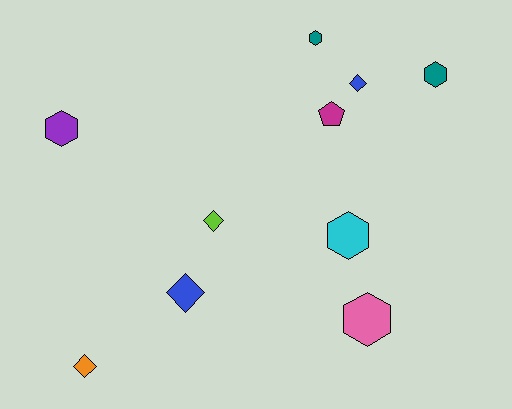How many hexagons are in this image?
There are 5 hexagons.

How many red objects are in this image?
There are no red objects.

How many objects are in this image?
There are 10 objects.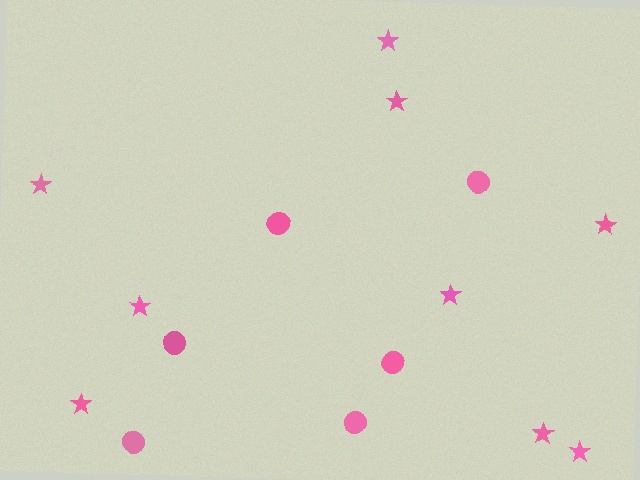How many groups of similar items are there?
There are 2 groups: one group of stars (9) and one group of circles (6).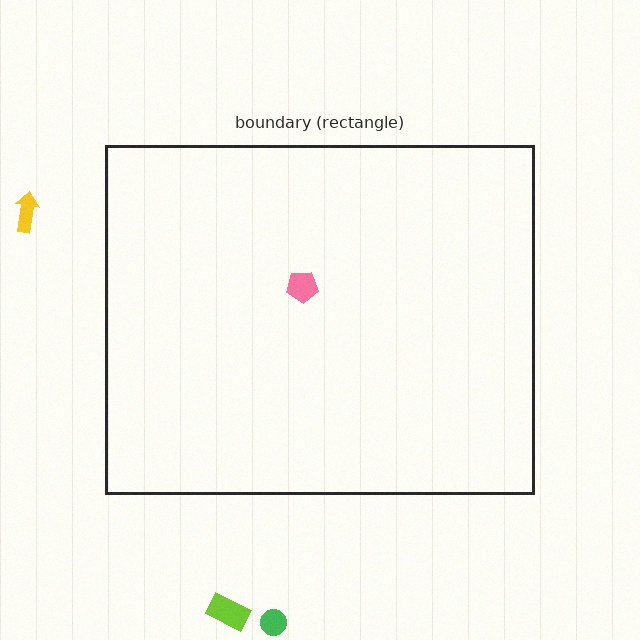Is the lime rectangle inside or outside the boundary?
Outside.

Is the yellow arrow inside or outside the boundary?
Outside.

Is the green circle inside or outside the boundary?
Outside.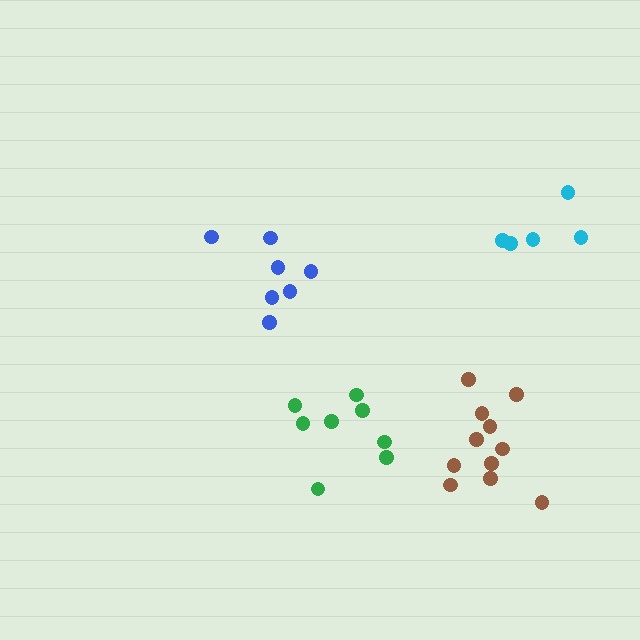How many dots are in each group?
Group 1: 11 dots, Group 2: 5 dots, Group 3: 7 dots, Group 4: 8 dots (31 total).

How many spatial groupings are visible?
There are 4 spatial groupings.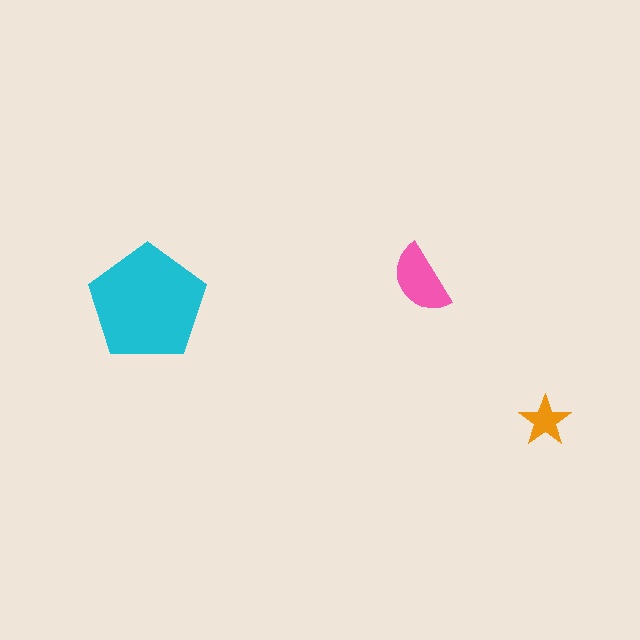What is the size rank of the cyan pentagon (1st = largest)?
1st.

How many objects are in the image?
There are 3 objects in the image.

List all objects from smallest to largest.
The orange star, the pink semicircle, the cyan pentagon.